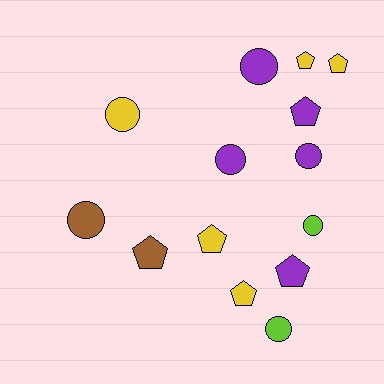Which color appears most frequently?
Purple, with 5 objects.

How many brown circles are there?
There is 1 brown circle.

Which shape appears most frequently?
Pentagon, with 7 objects.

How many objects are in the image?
There are 14 objects.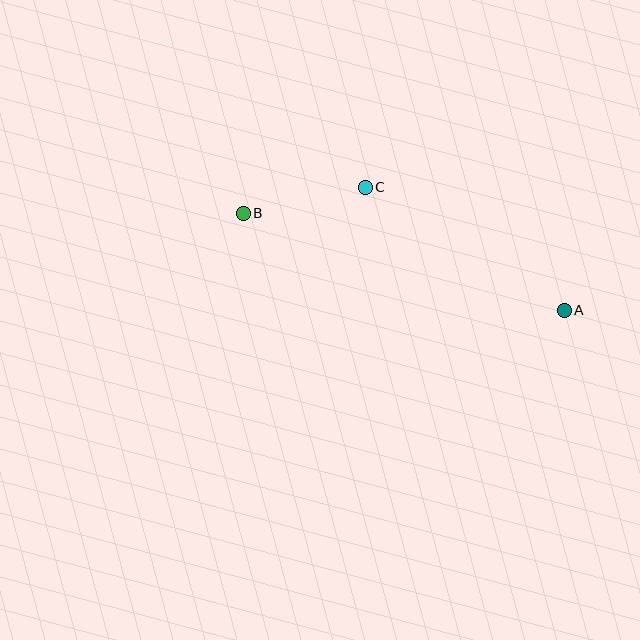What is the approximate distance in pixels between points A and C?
The distance between A and C is approximately 234 pixels.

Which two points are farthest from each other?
Points A and B are farthest from each other.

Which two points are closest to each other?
Points B and C are closest to each other.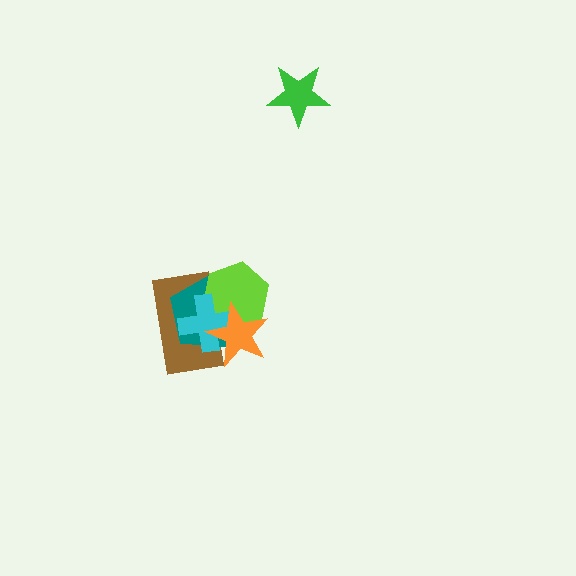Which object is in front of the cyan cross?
The orange star is in front of the cyan cross.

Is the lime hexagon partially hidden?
Yes, it is partially covered by another shape.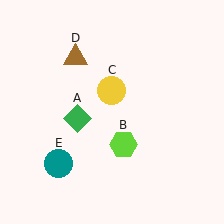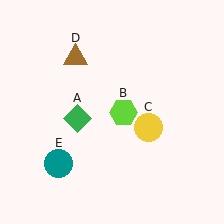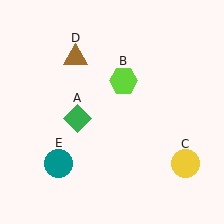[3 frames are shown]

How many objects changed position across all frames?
2 objects changed position: lime hexagon (object B), yellow circle (object C).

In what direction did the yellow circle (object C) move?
The yellow circle (object C) moved down and to the right.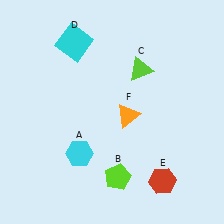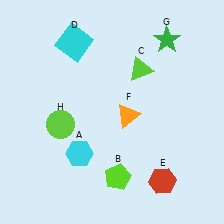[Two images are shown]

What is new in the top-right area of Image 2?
A green star (G) was added in the top-right area of Image 2.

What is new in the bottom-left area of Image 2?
A lime circle (H) was added in the bottom-left area of Image 2.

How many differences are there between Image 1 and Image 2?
There are 2 differences between the two images.